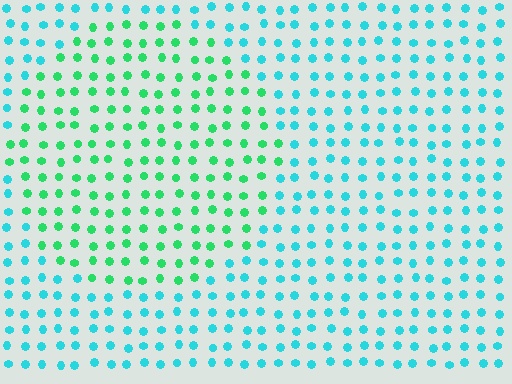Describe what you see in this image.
The image is filled with small cyan elements in a uniform arrangement. A circle-shaped region is visible where the elements are tinted to a slightly different hue, forming a subtle color boundary.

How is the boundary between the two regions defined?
The boundary is defined purely by a slight shift in hue (about 42 degrees). Spacing, size, and orientation are identical on both sides.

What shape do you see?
I see a circle.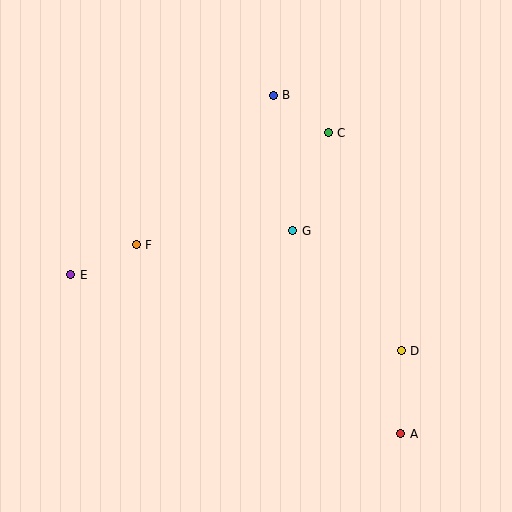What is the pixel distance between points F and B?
The distance between F and B is 203 pixels.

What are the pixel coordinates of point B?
Point B is at (273, 95).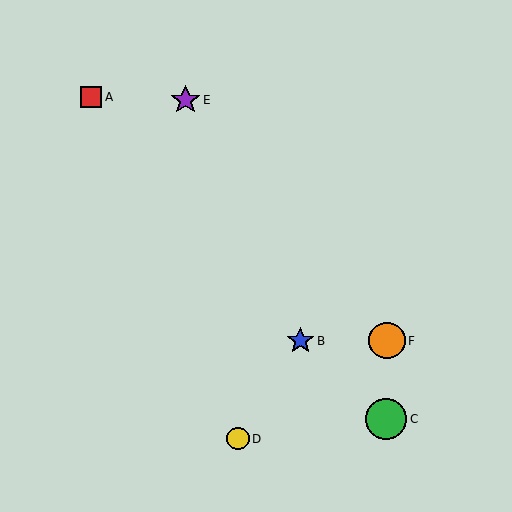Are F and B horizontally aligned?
Yes, both are at y≈341.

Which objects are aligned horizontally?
Objects B, F are aligned horizontally.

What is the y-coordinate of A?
Object A is at y≈97.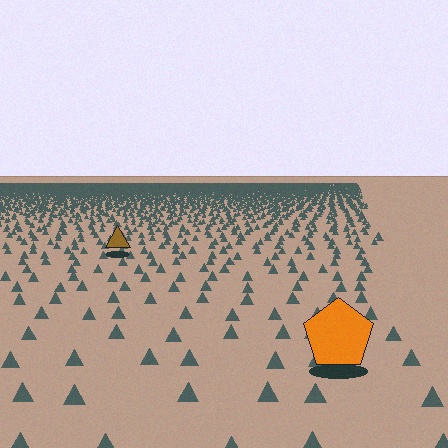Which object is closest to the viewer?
The orange pentagon is closest. The texture marks near it are larger and more spread out.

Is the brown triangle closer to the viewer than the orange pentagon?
No. The orange pentagon is closer — you can tell from the texture gradient: the ground texture is coarser near it.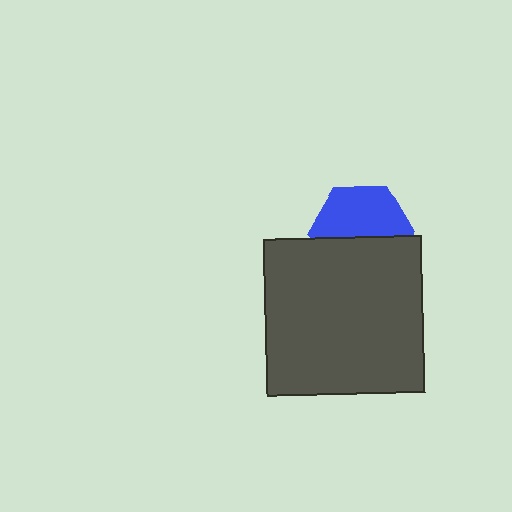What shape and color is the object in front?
The object in front is a dark gray square.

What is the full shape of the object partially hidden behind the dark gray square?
The partially hidden object is a blue hexagon.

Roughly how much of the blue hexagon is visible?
About half of it is visible (roughly 55%).